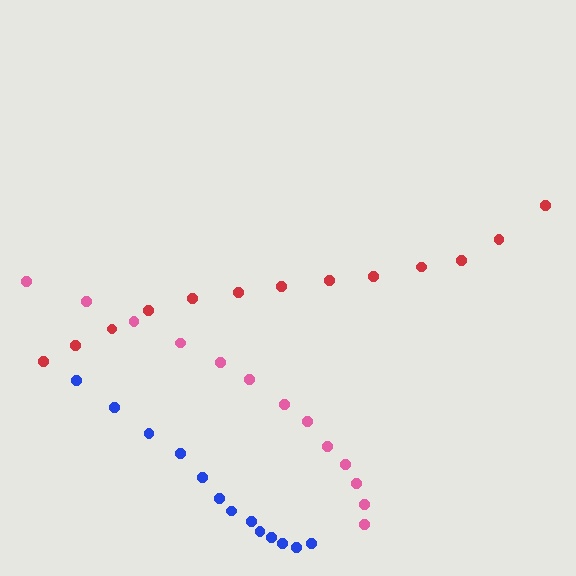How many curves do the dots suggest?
There are 3 distinct paths.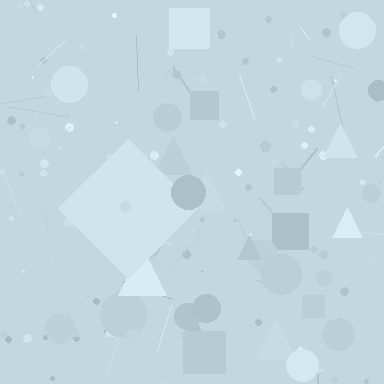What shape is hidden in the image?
A diamond is hidden in the image.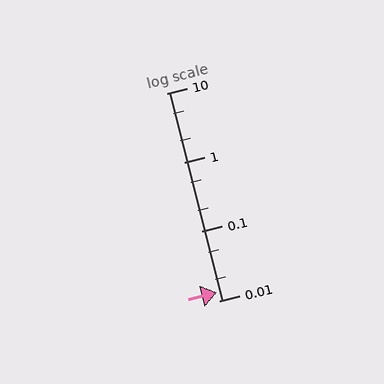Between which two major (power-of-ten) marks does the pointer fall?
The pointer is between 0.01 and 0.1.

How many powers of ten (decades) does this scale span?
The scale spans 3 decades, from 0.01 to 10.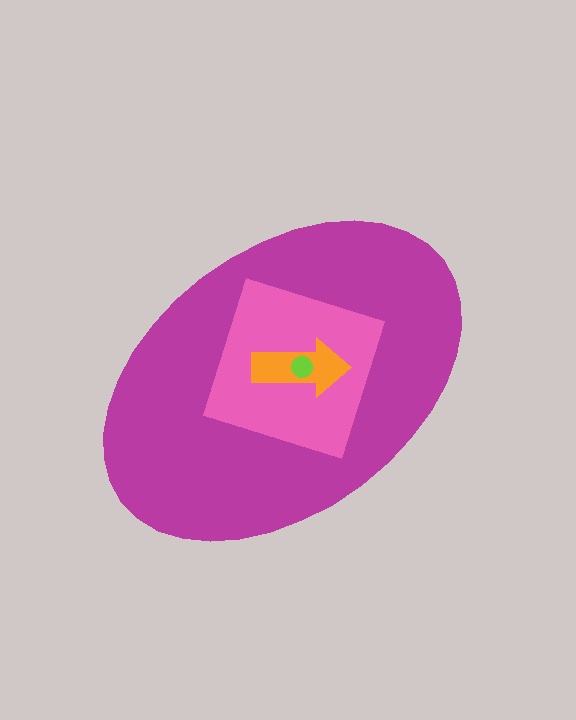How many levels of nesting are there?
4.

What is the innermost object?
The lime circle.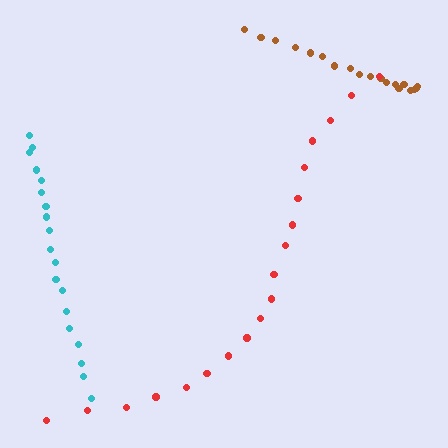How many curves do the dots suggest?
There are 3 distinct paths.